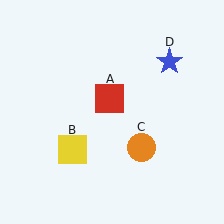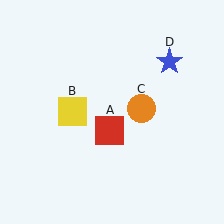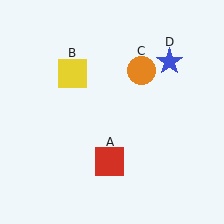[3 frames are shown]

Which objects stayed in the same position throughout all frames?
Blue star (object D) remained stationary.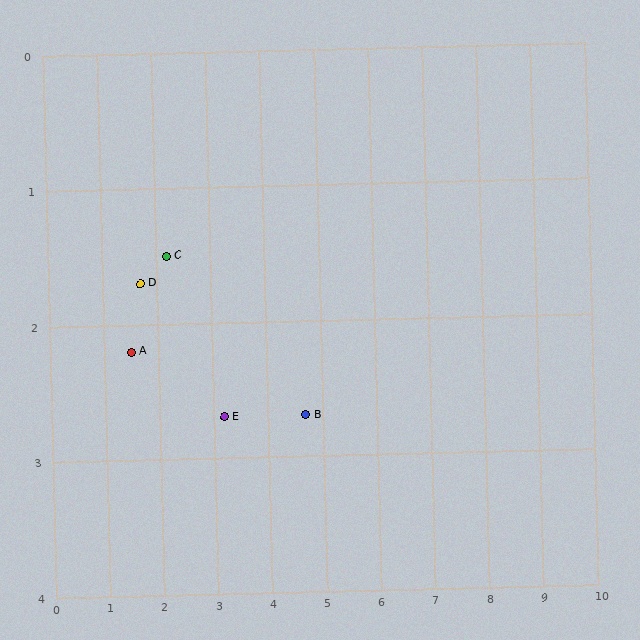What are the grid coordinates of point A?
Point A is at approximately (1.5, 2.2).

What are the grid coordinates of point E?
Point E is at approximately (3.2, 2.7).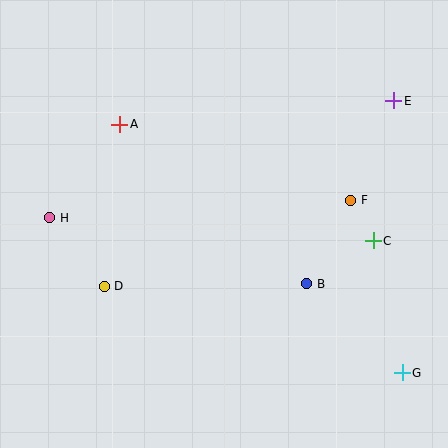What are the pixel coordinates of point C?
Point C is at (373, 241).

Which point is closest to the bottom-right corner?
Point G is closest to the bottom-right corner.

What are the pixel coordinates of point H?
Point H is at (50, 218).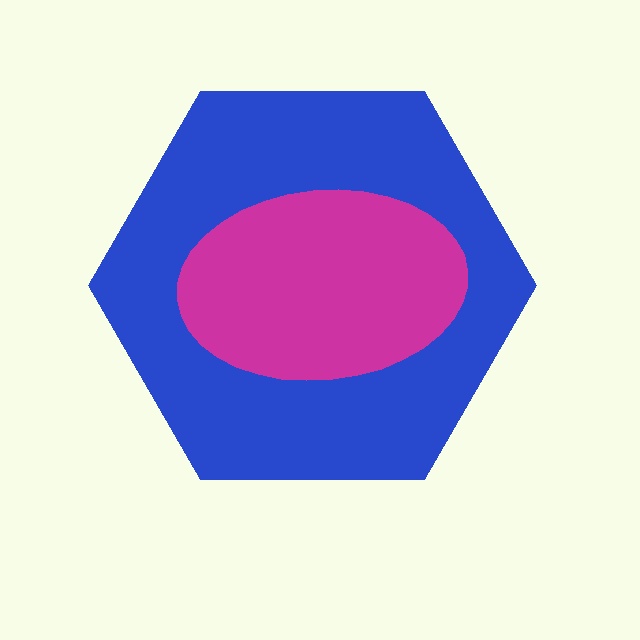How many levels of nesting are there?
2.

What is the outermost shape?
The blue hexagon.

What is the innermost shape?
The magenta ellipse.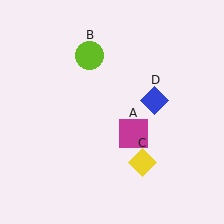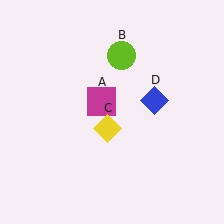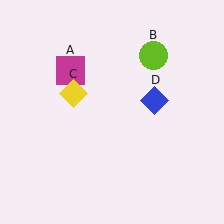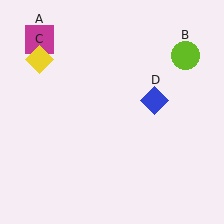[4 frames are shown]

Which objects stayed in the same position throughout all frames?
Blue diamond (object D) remained stationary.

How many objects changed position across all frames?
3 objects changed position: magenta square (object A), lime circle (object B), yellow diamond (object C).